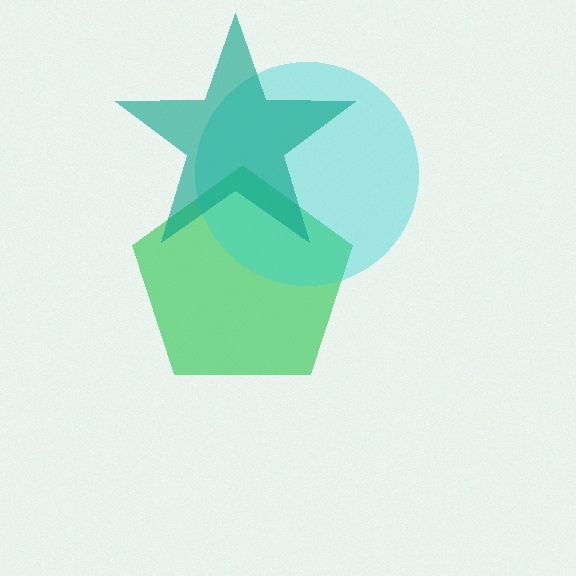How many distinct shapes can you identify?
There are 3 distinct shapes: a green pentagon, a cyan circle, a teal star.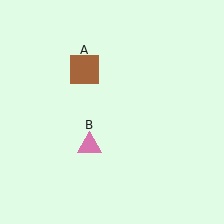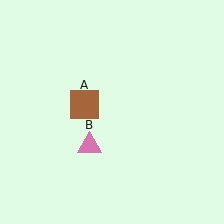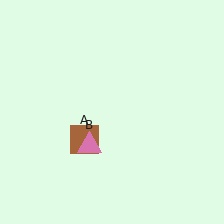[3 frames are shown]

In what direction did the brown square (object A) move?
The brown square (object A) moved down.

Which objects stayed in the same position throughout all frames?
Pink triangle (object B) remained stationary.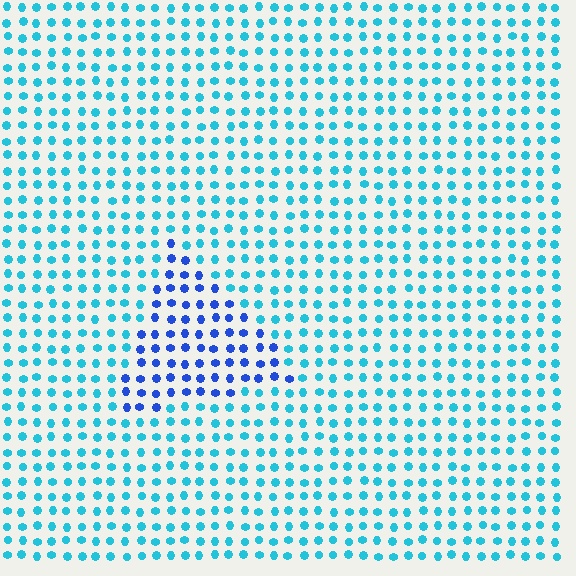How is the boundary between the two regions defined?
The boundary is defined purely by a slight shift in hue (about 40 degrees). Spacing, size, and orientation are identical on both sides.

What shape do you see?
I see a triangle.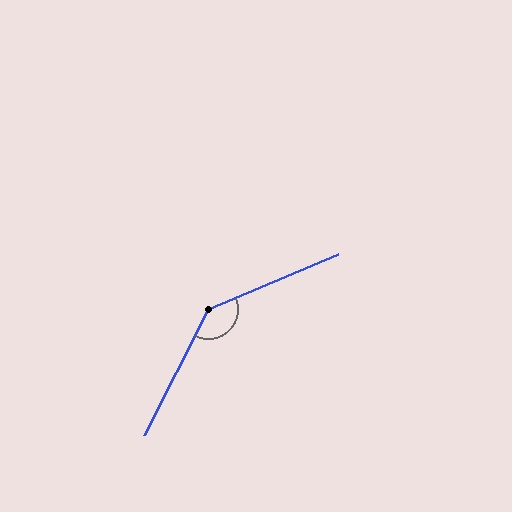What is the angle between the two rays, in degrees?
Approximately 140 degrees.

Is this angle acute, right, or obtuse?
It is obtuse.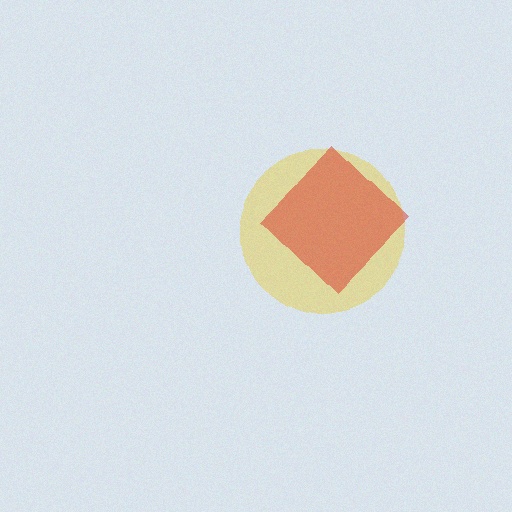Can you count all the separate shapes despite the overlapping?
Yes, there are 2 separate shapes.